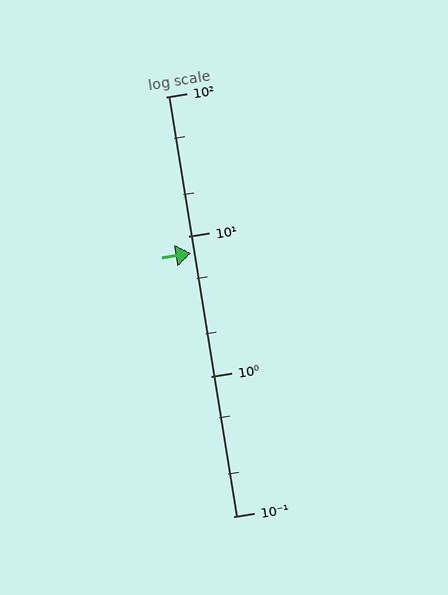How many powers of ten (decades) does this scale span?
The scale spans 3 decades, from 0.1 to 100.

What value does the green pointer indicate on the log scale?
The pointer indicates approximately 7.6.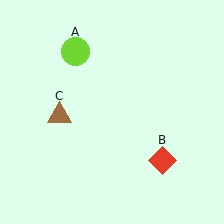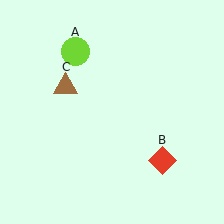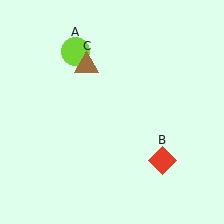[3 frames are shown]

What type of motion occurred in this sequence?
The brown triangle (object C) rotated clockwise around the center of the scene.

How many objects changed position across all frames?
1 object changed position: brown triangle (object C).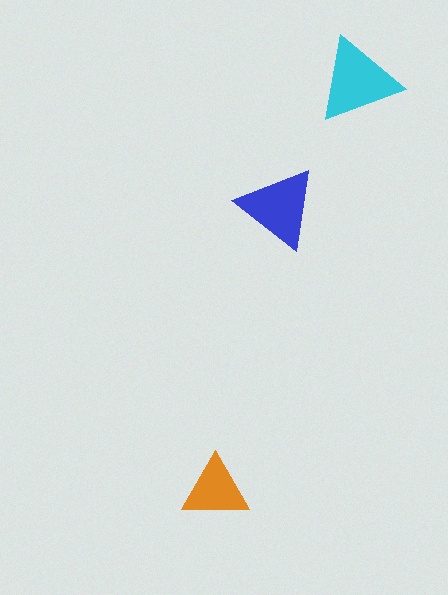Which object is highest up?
The cyan triangle is topmost.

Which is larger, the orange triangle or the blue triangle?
The blue one.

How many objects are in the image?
There are 3 objects in the image.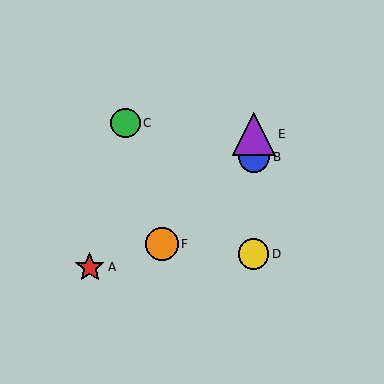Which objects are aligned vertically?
Objects B, D, E are aligned vertically.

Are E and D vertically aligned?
Yes, both are at x≈254.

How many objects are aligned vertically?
3 objects (B, D, E) are aligned vertically.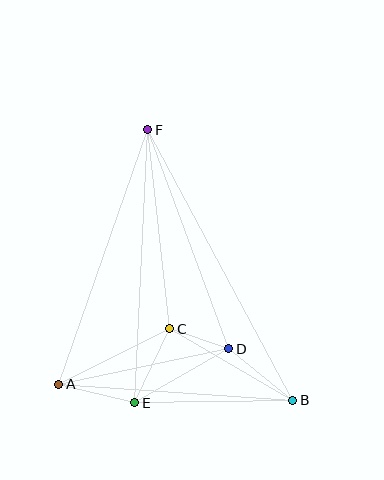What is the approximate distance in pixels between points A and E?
The distance between A and E is approximately 78 pixels.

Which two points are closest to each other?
Points C and D are closest to each other.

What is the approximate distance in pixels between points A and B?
The distance between A and B is approximately 235 pixels.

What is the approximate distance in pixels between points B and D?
The distance between B and D is approximately 82 pixels.